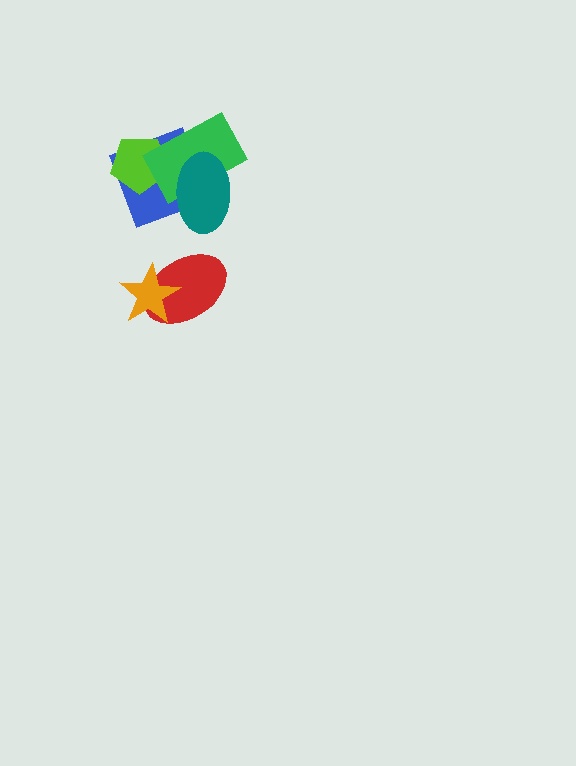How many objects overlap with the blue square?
3 objects overlap with the blue square.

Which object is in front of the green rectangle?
The teal ellipse is in front of the green rectangle.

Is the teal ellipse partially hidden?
No, no other shape covers it.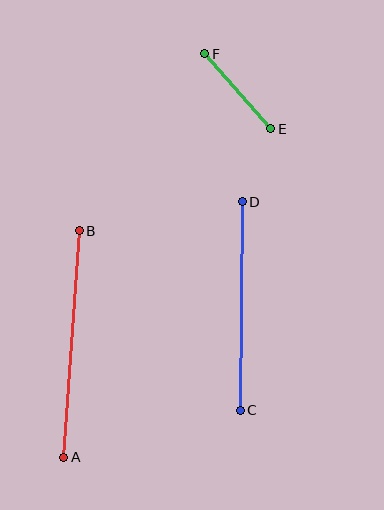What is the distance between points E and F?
The distance is approximately 100 pixels.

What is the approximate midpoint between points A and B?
The midpoint is at approximately (72, 344) pixels.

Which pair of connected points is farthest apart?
Points A and B are farthest apart.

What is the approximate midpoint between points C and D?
The midpoint is at approximately (241, 306) pixels.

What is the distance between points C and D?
The distance is approximately 208 pixels.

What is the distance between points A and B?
The distance is approximately 227 pixels.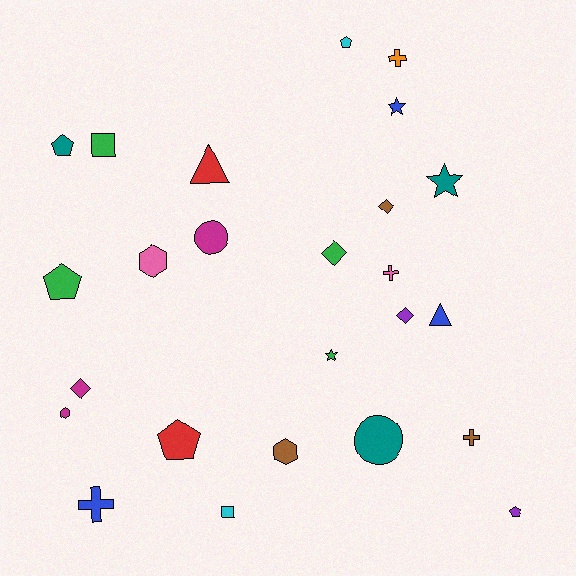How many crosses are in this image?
There are 4 crosses.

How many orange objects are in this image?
There is 1 orange object.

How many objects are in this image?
There are 25 objects.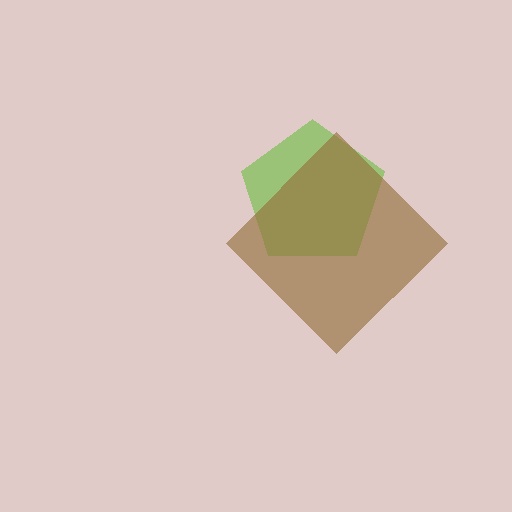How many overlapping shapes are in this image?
There are 2 overlapping shapes in the image.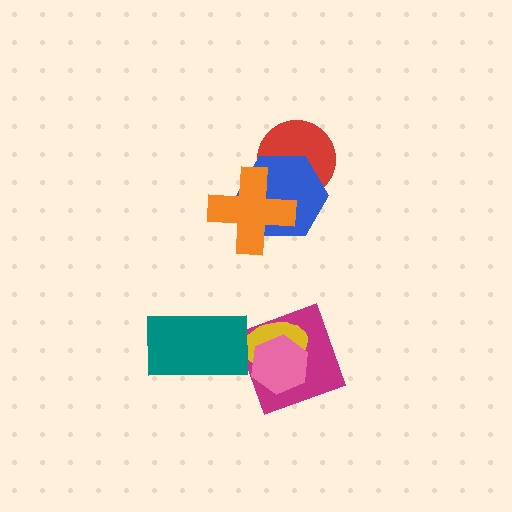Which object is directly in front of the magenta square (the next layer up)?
The yellow ellipse is directly in front of the magenta square.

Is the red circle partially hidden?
Yes, it is partially covered by another shape.